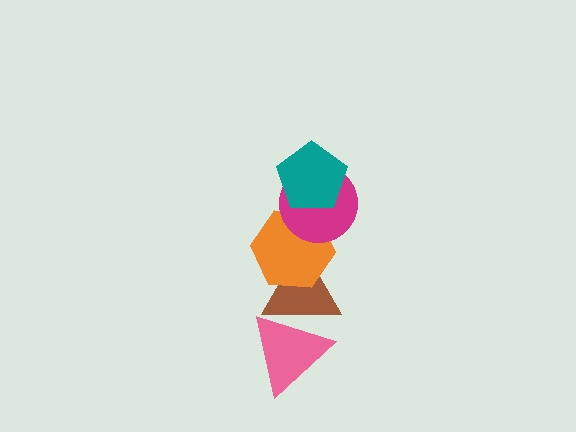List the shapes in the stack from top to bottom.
From top to bottom: the teal pentagon, the magenta circle, the orange hexagon, the brown triangle, the pink triangle.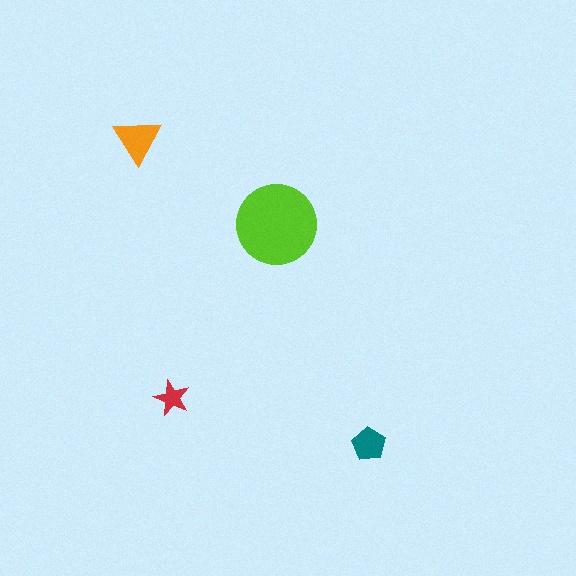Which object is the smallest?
The red star.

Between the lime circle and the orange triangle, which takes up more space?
The lime circle.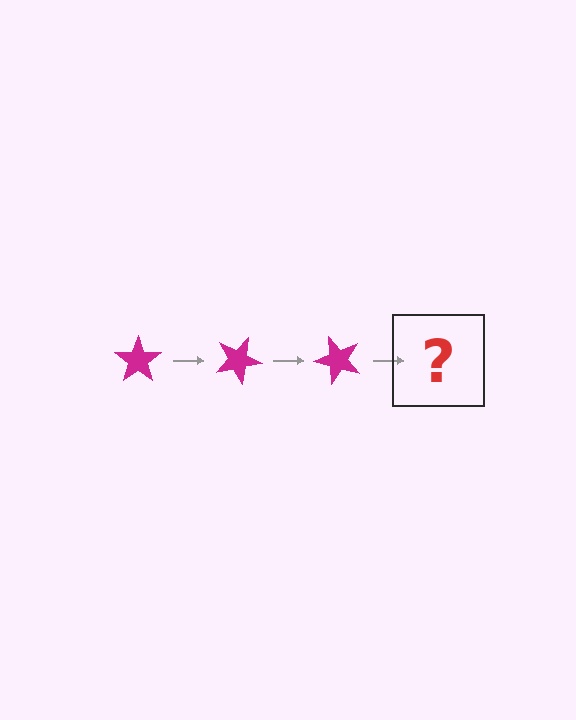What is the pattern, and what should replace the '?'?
The pattern is that the star rotates 25 degrees each step. The '?' should be a magenta star rotated 75 degrees.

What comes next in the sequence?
The next element should be a magenta star rotated 75 degrees.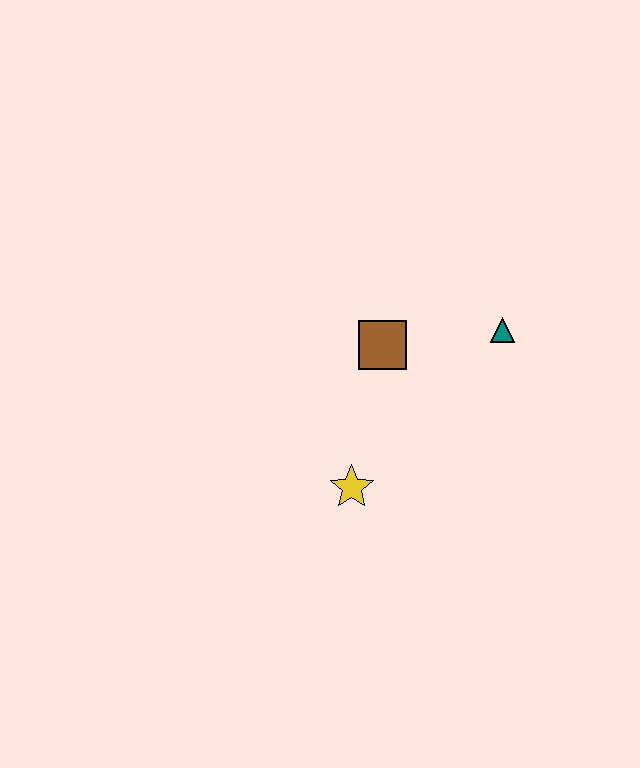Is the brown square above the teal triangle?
No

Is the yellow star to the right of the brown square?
No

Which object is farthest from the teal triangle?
The yellow star is farthest from the teal triangle.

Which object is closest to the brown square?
The teal triangle is closest to the brown square.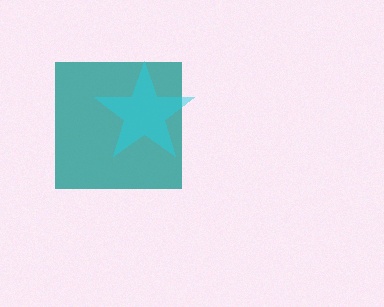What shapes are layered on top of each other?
The layered shapes are: a teal square, a cyan star.